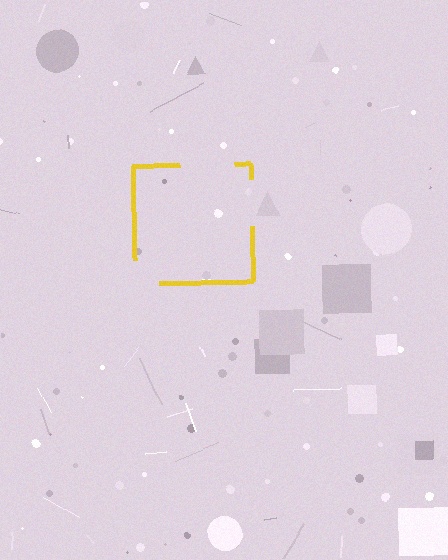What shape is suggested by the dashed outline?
The dashed outline suggests a square.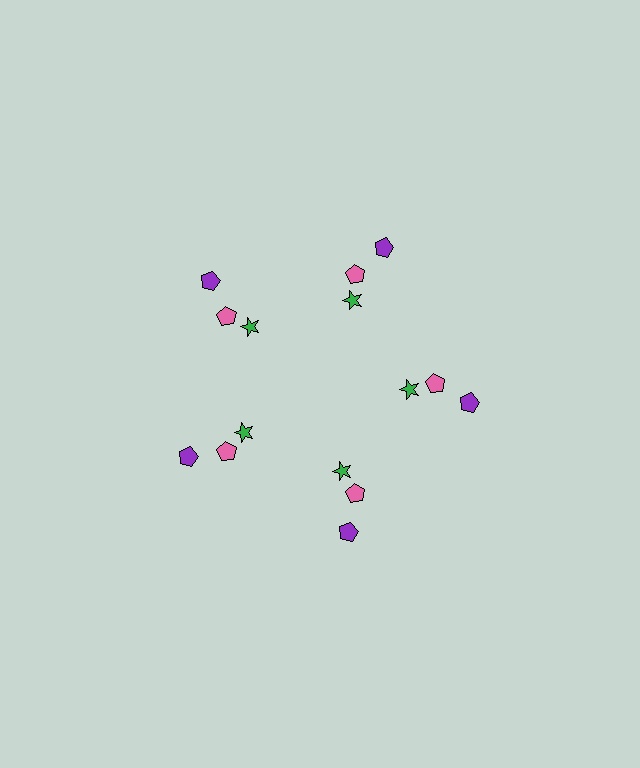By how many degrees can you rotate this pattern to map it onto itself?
The pattern maps onto itself every 72 degrees of rotation.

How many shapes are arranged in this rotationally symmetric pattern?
There are 15 shapes, arranged in 5 groups of 3.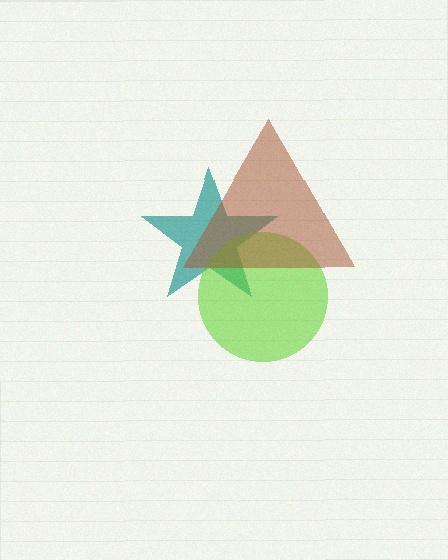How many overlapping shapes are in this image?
There are 3 overlapping shapes in the image.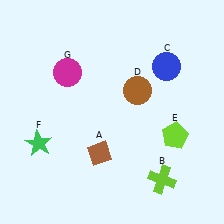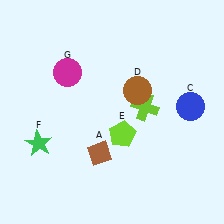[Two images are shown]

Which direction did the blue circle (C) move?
The blue circle (C) moved down.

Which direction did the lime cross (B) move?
The lime cross (B) moved up.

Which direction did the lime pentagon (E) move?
The lime pentagon (E) moved left.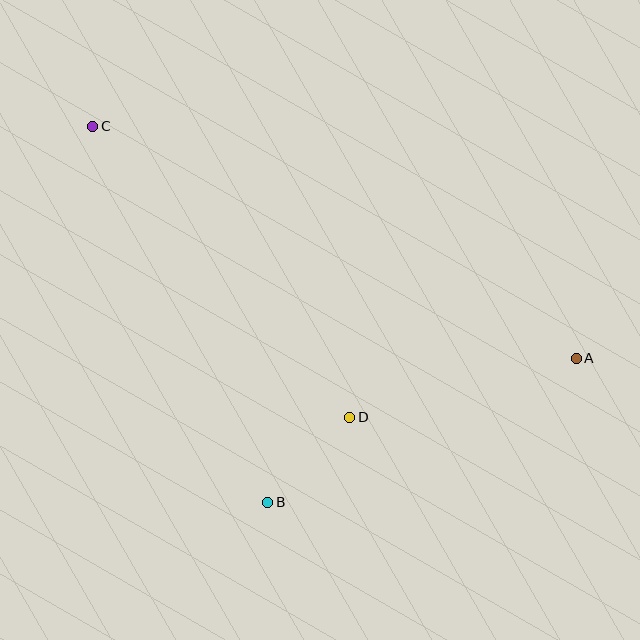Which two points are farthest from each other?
Points A and C are farthest from each other.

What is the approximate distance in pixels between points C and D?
The distance between C and D is approximately 388 pixels.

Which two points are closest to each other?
Points B and D are closest to each other.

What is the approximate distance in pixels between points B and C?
The distance between B and C is approximately 415 pixels.